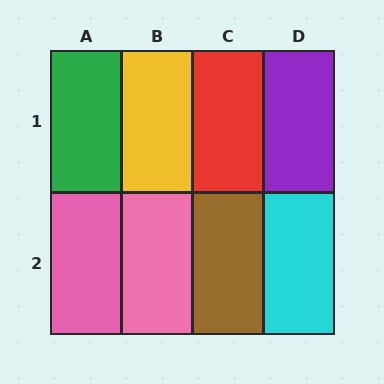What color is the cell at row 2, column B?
Pink.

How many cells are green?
1 cell is green.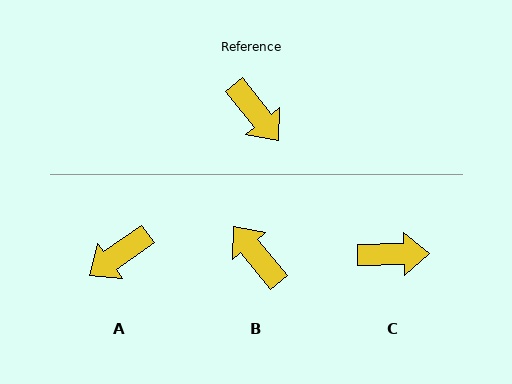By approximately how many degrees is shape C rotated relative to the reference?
Approximately 53 degrees counter-clockwise.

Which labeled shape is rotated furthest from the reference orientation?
B, about 179 degrees away.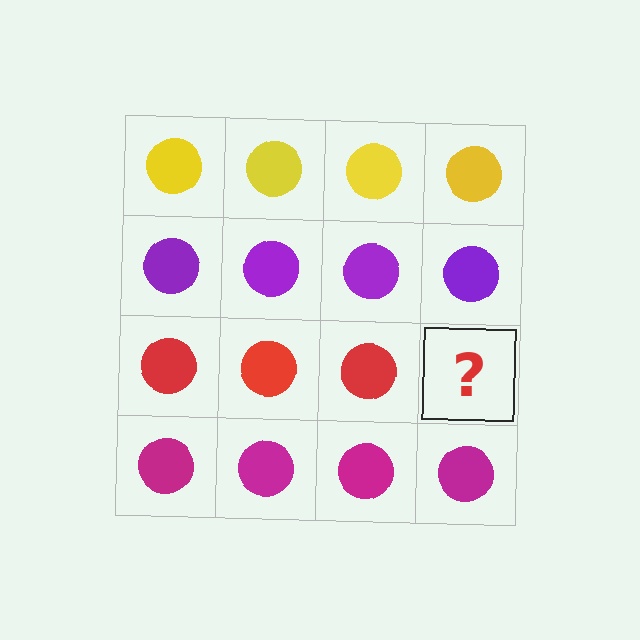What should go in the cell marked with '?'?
The missing cell should contain a red circle.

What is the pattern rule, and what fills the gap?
The rule is that each row has a consistent color. The gap should be filled with a red circle.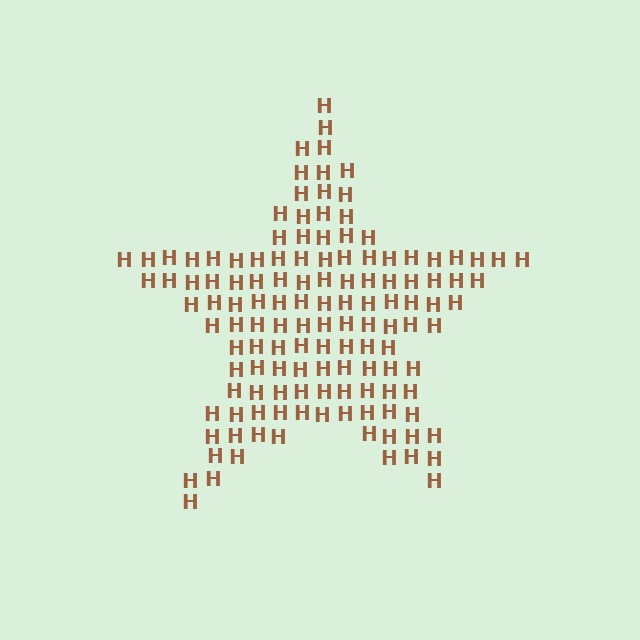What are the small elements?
The small elements are letter H's.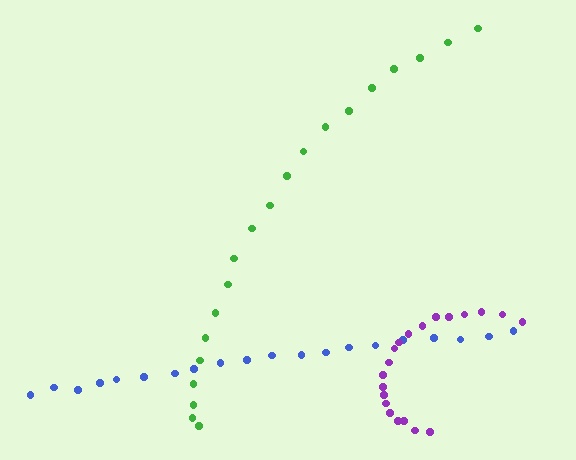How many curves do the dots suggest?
There are 3 distinct paths.